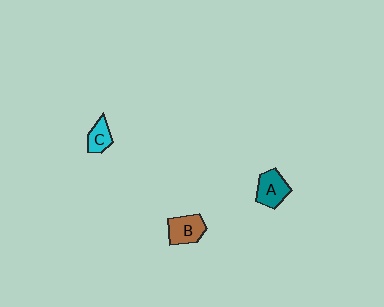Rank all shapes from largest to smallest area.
From largest to smallest: B (brown), A (teal), C (cyan).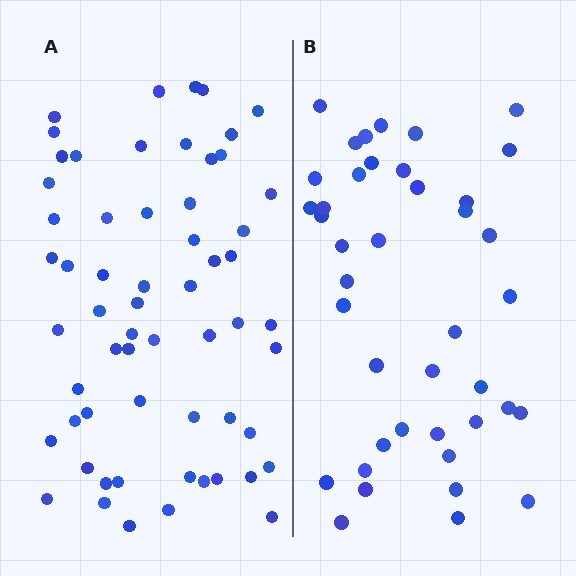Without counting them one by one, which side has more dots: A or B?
Region A (the left region) has more dots.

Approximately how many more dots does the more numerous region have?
Region A has approximately 20 more dots than region B.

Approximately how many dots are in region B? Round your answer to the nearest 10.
About 40 dots. (The exact count is 41, which rounds to 40.)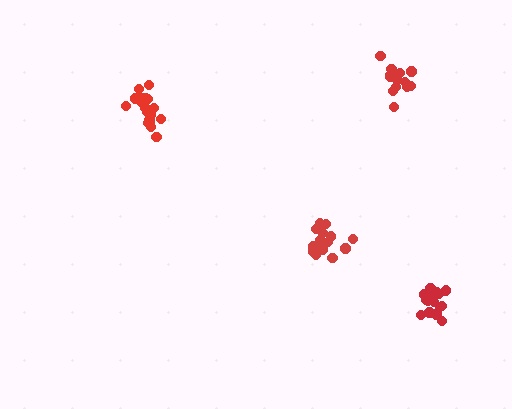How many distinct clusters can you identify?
There are 4 distinct clusters.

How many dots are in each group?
Group 1: 18 dots, Group 2: 18 dots, Group 3: 18 dots, Group 4: 18 dots (72 total).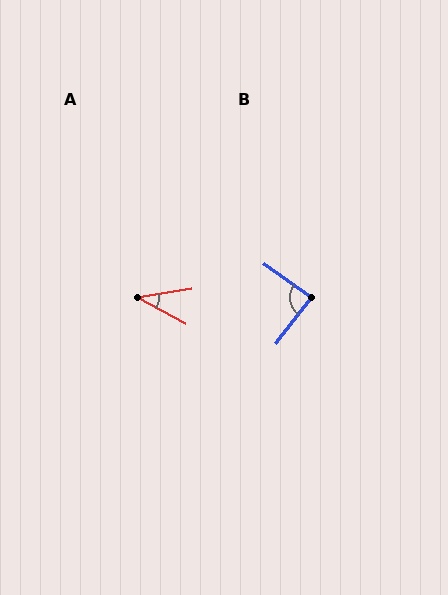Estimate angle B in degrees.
Approximately 88 degrees.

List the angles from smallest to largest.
A (37°), B (88°).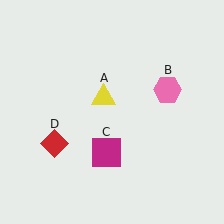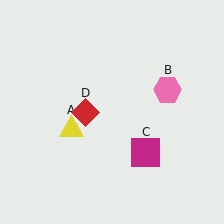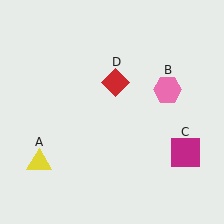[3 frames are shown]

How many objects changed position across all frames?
3 objects changed position: yellow triangle (object A), magenta square (object C), red diamond (object D).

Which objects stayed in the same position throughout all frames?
Pink hexagon (object B) remained stationary.